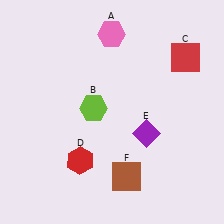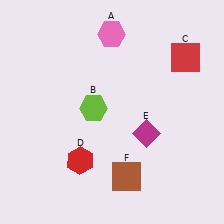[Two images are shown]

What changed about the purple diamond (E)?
In Image 1, E is purple. In Image 2, it changed to magenta.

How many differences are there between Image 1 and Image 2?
There is 1 difference between the two images.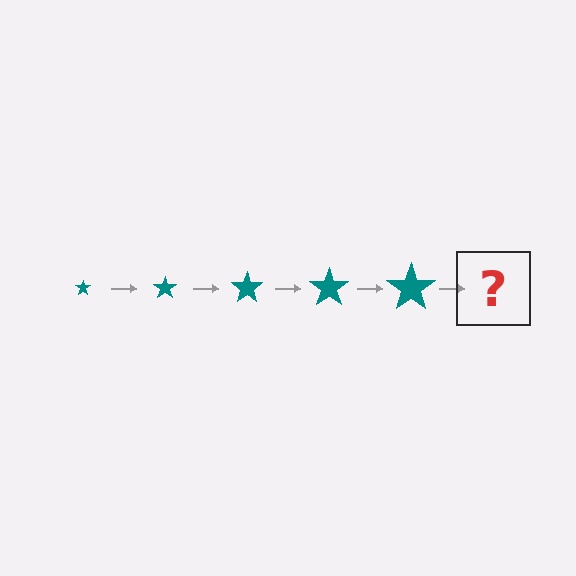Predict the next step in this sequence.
The next step is a teal star, larger than the previous one.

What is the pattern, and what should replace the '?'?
The pattern is that the star gets progressively larger each step. The '?' should be a teal star, larger than the previous one.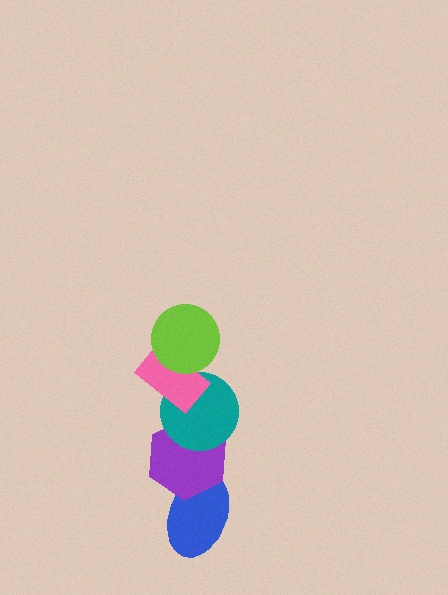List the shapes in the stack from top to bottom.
From top to bottom: the lime circle, the pink rectangle, the teal circle, the purple hexagon, the blue ellipse.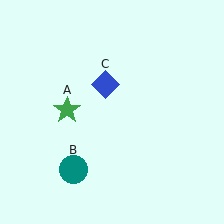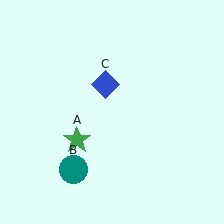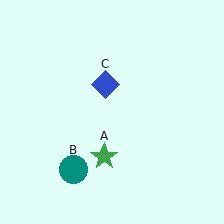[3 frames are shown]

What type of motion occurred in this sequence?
The green star (object A) rotated counterclockwise around the center of the scene.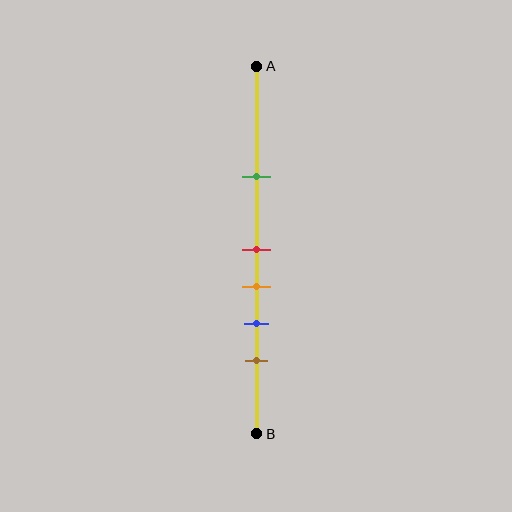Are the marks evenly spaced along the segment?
No, the marks are not evenly spaced.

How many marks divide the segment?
There are 5 marks dividing the segment.